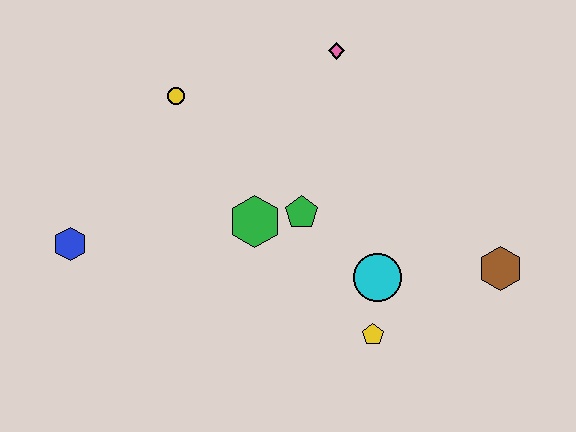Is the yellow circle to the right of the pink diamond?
No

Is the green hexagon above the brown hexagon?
Yes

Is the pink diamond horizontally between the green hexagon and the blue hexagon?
No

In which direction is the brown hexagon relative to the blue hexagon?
The brown hexagon is to the right of the blue hexagon.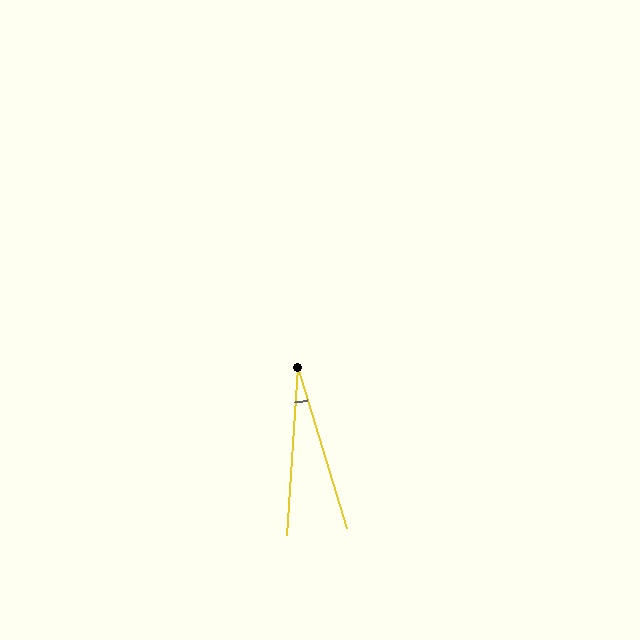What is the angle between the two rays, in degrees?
Approximately 21 degrees.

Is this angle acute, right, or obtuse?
It is acute.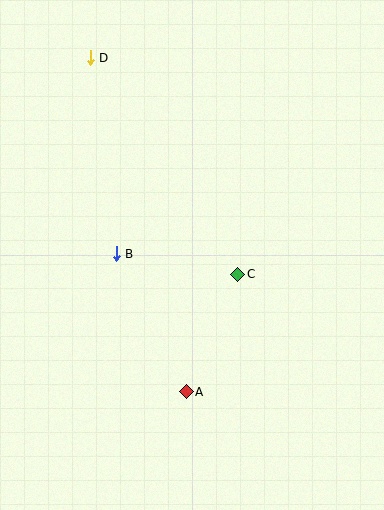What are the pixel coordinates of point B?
Point B is at (116, 254).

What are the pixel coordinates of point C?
Point C is at (238, 274).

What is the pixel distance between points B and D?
The distance between B and D is 198 pixels.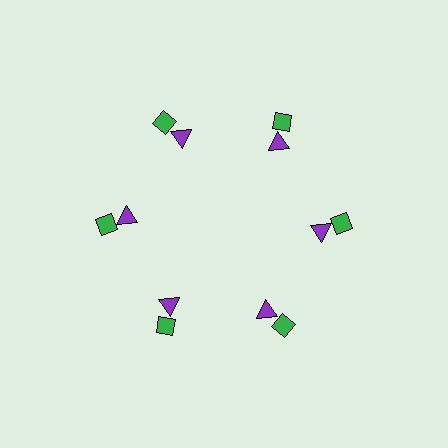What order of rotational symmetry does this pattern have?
This pattern has 6-fold rotational symmetry.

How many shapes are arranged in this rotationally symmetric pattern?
There are 12 shapes, arranged in 6 groups of 2.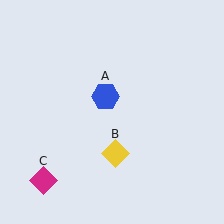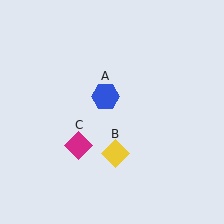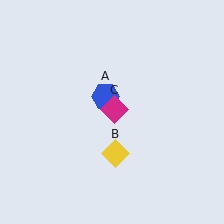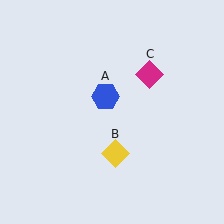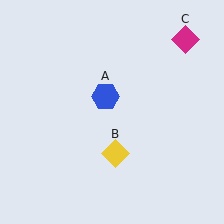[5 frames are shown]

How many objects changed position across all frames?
1 object changed position: magenta diamond (object C).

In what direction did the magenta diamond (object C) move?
The magenta diamond (object C) moved up and to the right.